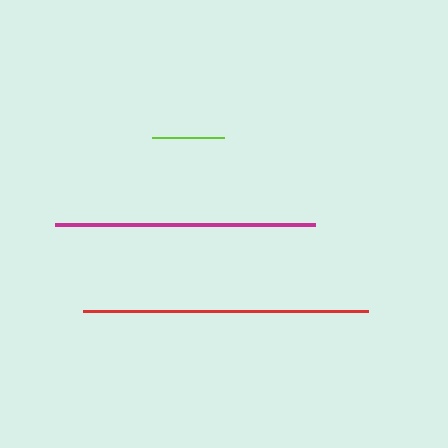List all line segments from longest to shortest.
From longest to shortest: red, magenta, lime.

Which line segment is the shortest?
The lime line is the shortest at approximately 72 pixels.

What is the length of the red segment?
The red segment is approximately 285 pixels long.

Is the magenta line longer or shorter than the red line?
The red line is longer than the magenta line.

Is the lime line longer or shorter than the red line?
The red line is longer than the lime line.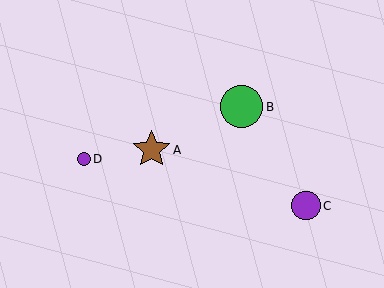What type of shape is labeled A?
Shape A is a brown star.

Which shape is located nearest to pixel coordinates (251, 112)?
The green circle (labeled B) at (241, 107) is nearest to that location.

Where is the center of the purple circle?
The center of the purple circle is at (84, 159).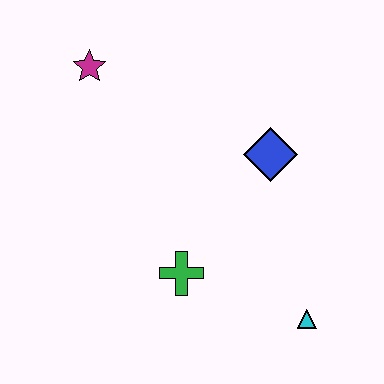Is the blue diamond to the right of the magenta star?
Yes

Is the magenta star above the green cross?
Yes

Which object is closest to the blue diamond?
The green cross is closest to the blue diamond.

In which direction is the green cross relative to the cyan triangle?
The green cross is to the left of the cyan triangle.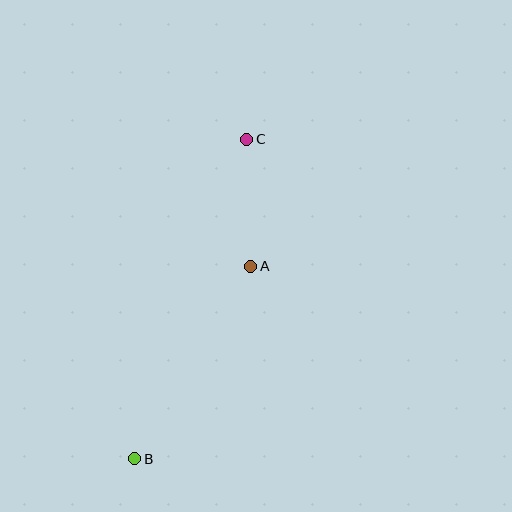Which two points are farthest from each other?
Points B and C are farthest from each other.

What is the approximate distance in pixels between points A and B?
The distance between A and B is approximately 225 pixels.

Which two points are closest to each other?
Points A and C are closest to each other.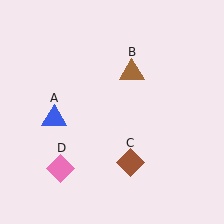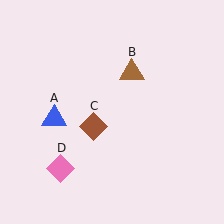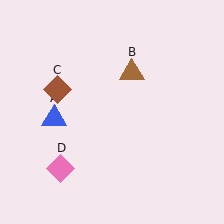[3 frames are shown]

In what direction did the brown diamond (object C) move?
The brown diamond (object C) moved up and to the left.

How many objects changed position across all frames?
1 object changed position: brown diamond (object C).